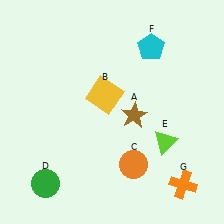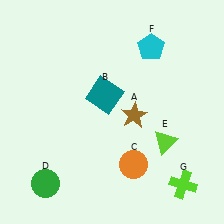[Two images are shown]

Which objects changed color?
B changed from yellow to teal. G changed from orange to lime.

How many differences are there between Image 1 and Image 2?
There are 2 differences between the two images.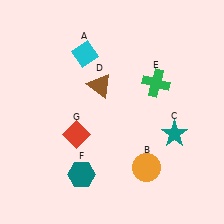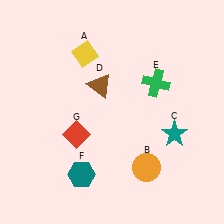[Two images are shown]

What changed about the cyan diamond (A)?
In Image 1, A is cyan. In Image 2, it changed to yellow.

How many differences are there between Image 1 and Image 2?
There is 1 difference between the two images.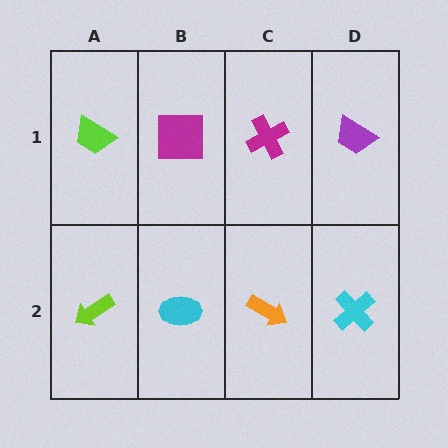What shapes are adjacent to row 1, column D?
A cyan cross (row 2, column D), a magenta cross (row 1, column C).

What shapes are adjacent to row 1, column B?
A cyan ellipse (row 2, column B), a lime trapezoid (row 1, column A), a magenta cross (row 1, column C).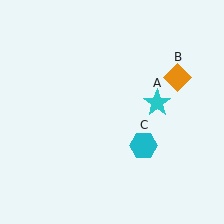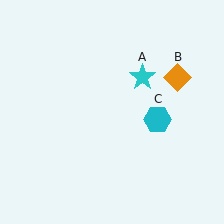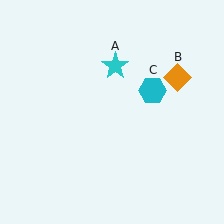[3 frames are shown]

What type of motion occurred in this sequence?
The cyan star (object A), cyan hexagon (object C) rotated counterclockwise around the center of the scene.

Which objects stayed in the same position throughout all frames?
Orange diamond (object B) remained stationary.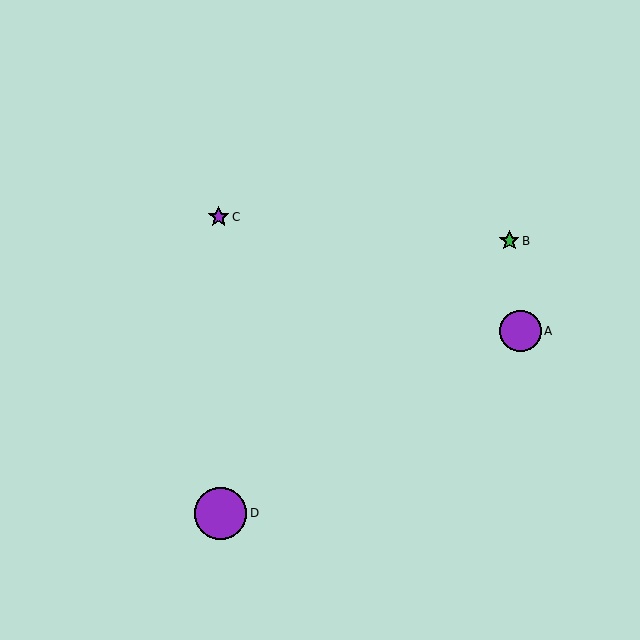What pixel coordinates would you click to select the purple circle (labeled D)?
Click at (221, 514) to select the purple circle D.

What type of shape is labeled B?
Shape B is a green star.